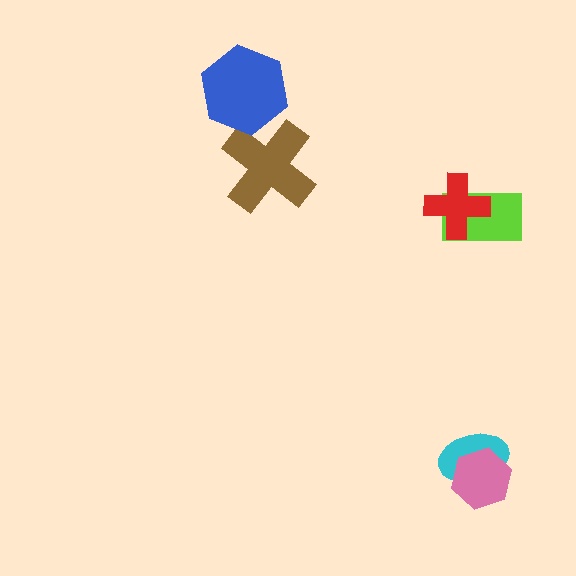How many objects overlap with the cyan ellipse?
1 object overlaps with the cyan ellipse.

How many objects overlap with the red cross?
1 object overlaps with the red cross.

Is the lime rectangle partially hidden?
Yes, it is partially covered by another shape.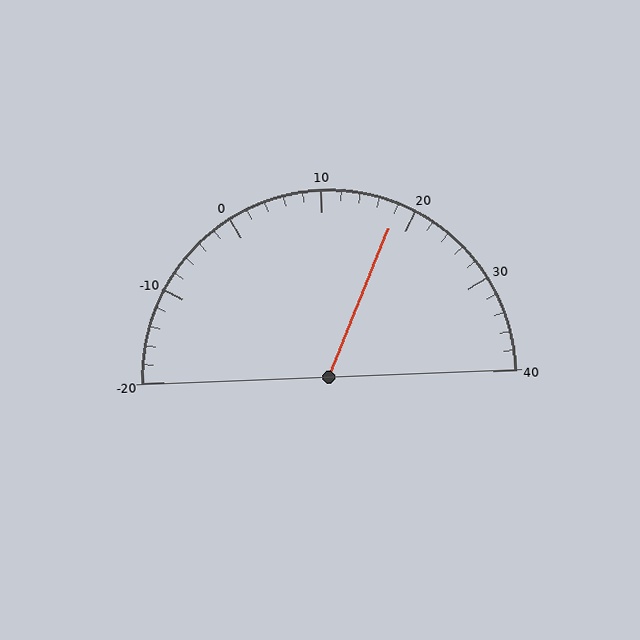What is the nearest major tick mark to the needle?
The nearest major tick mark is 20.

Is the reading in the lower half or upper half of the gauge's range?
The reading is in the upper half of the range (-20 to 40).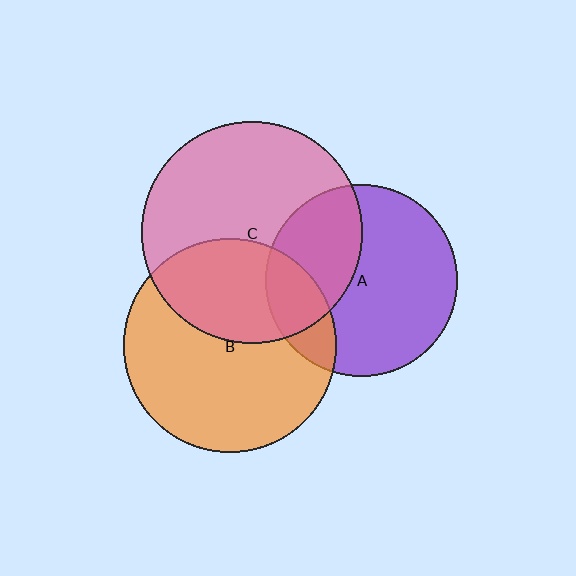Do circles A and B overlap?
Yes.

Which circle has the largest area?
Circle C (pink).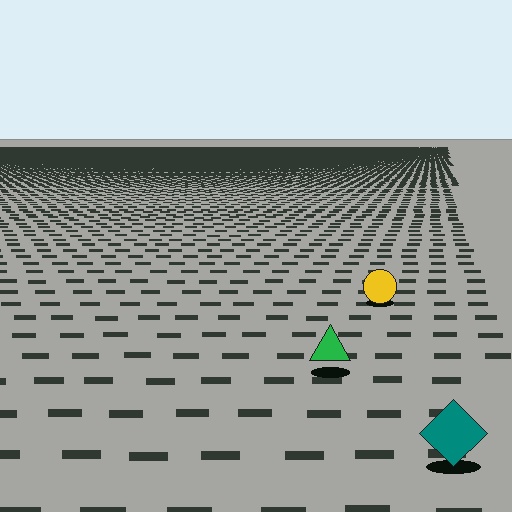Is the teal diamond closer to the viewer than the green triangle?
Yes. The teal diamond is closer — you can tell from the texture gradient: the ground texture is coarser near it.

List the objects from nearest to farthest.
From nearest to farthest: the teal diamond, the green triangle, the yellow circle.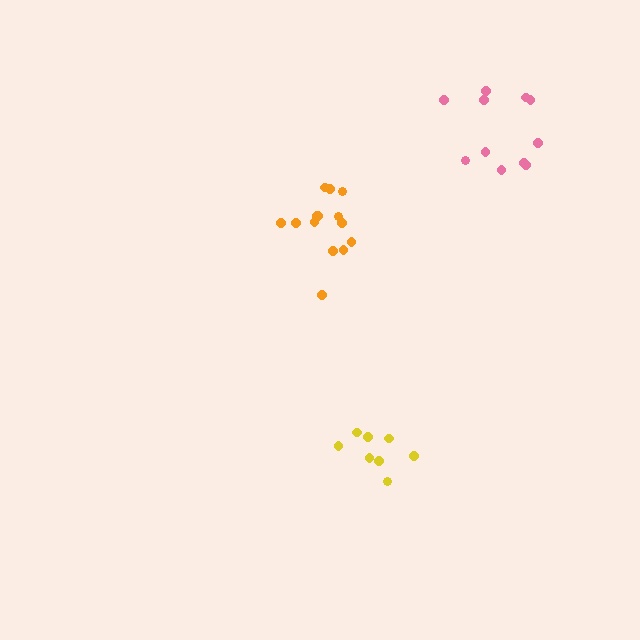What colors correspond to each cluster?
The clusters are colored: orange, pink, yellow.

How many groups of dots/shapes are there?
There are 3 groups.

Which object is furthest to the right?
The pink cluster is rightmost.